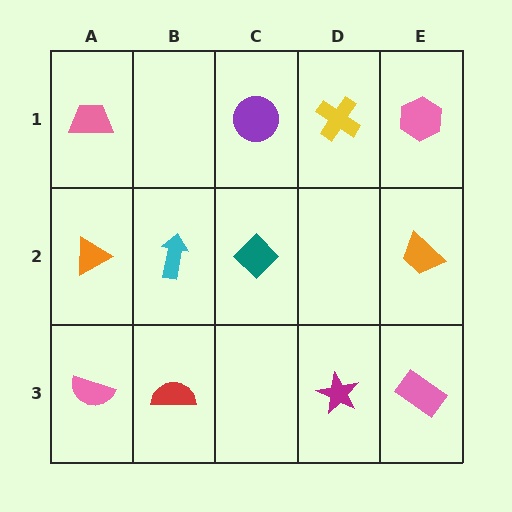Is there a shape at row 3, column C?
No, that cell is empty.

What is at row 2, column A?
An orange triangle.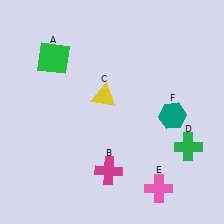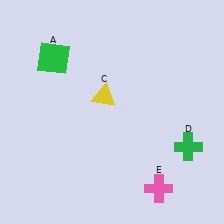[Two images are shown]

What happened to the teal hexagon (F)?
The teal hexagon (F) was removed in Image 2. It was in the bottom-right area of Image 1.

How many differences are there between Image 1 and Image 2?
There are 2 differences between the two images.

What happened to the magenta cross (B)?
The magenta cross (B) was removed in Image 2. It was in the bottom-left area of Image 1.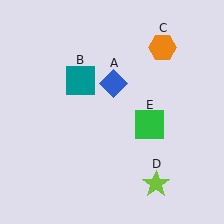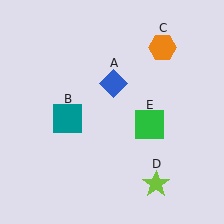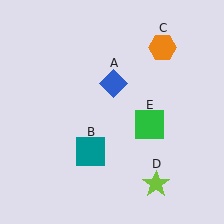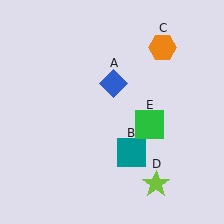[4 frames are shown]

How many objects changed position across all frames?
1 object changed position: teal square (object B).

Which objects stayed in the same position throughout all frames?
Blue diamond (object A) and orange hexagon (object C) and lime star (object D) and green square (object E) remained stationary.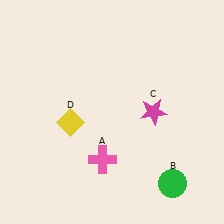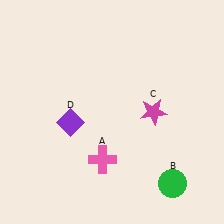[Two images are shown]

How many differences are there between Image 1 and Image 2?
There is 1 difference between the two images.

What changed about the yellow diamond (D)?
In Image 1, D is yellow. In Image 2, it changed to purple.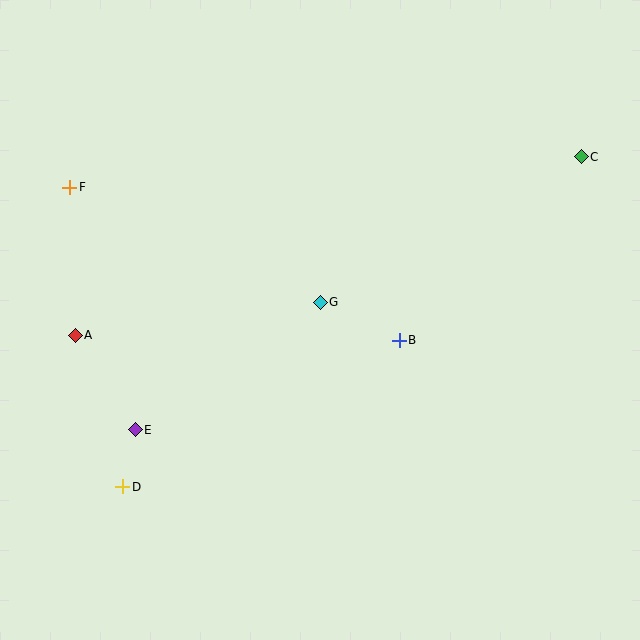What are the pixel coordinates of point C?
Point C is at (581, 157).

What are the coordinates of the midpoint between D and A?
The midpoint between D and A is at (99, 411).